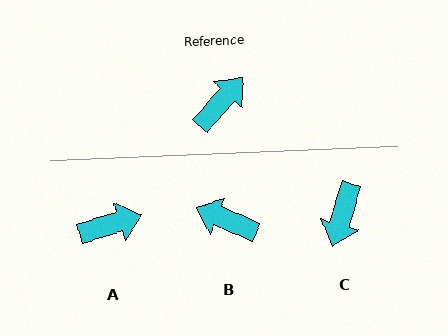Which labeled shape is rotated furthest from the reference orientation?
C, about 154 degrees away.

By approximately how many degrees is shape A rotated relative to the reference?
Approximately 30 degrees clockwise.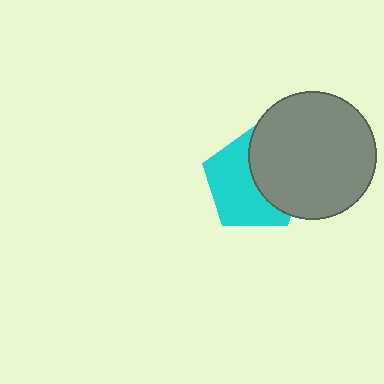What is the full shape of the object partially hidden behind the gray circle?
The partially hidden object is a cyan pentagon.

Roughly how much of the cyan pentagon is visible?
About half of it is visible (roughly 56%).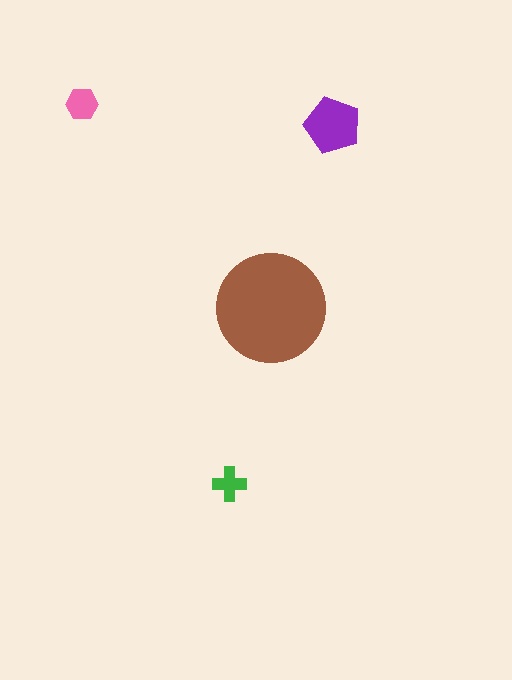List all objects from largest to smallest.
The brown circle, the purple pentagon, the pink hexagon, the green cross.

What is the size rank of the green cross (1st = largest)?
4th.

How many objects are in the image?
There are 4 objects in the image.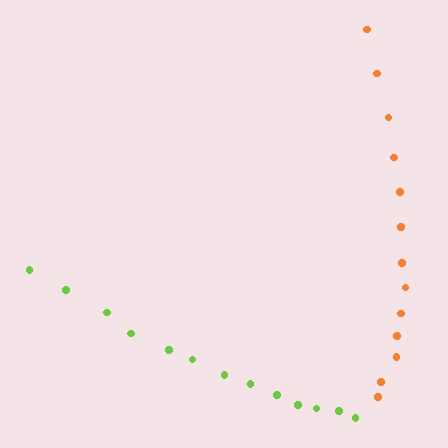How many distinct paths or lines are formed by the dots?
There are 2 distinct paths.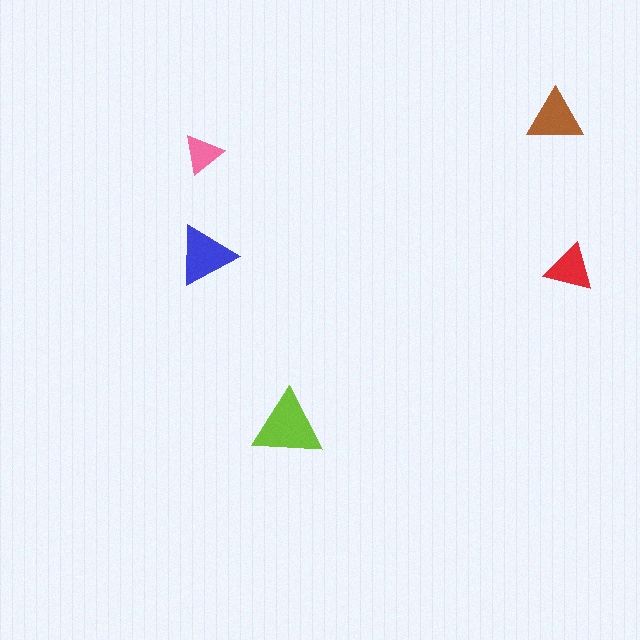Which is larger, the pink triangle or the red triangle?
The red one.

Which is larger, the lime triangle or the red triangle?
The lime one.